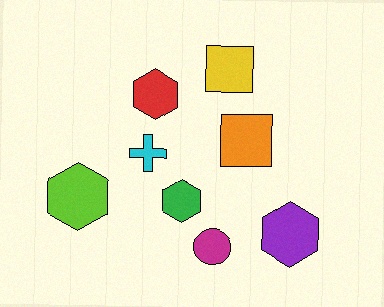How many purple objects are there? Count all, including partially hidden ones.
There is 1 purple object.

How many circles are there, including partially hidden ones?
There is 1 circle.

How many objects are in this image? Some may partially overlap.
There are 8 objects.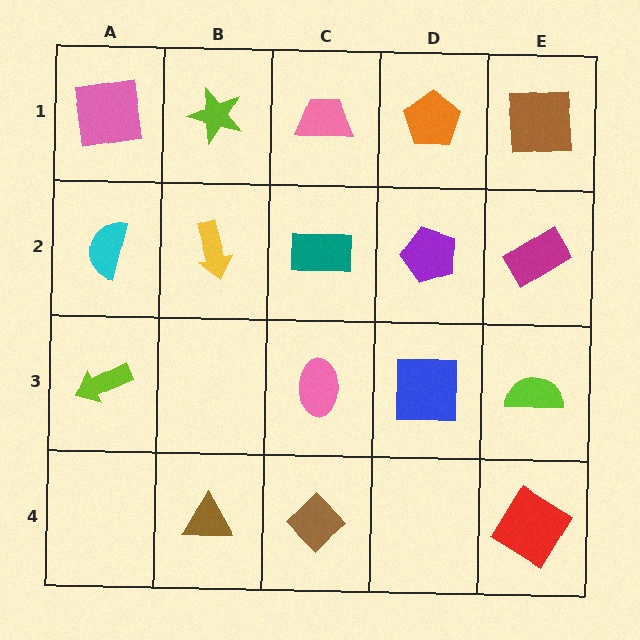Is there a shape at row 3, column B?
No, that cell is empty.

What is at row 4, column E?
A red diamond.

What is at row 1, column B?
A lime star.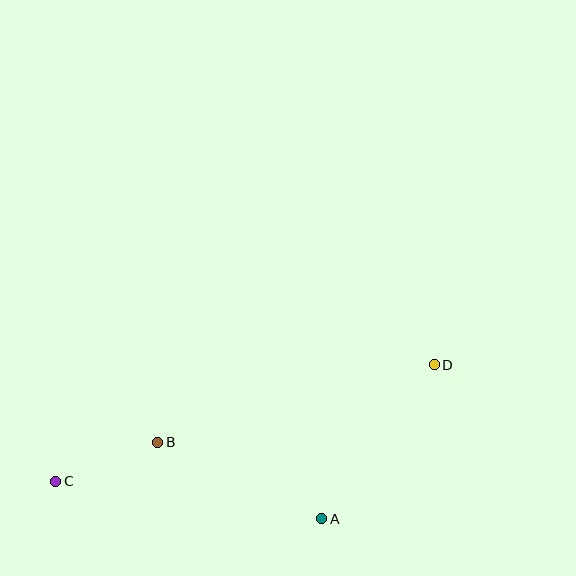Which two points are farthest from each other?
Points C and D are farthest from each other.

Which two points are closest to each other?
Points B and C are closest to each other.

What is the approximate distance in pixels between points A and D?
The distance between A and D is approximately 190 pixels.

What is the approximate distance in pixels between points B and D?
The distance between B and D is approximately 287 pixels.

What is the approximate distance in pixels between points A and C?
The distance between A and C is approximately 269 pixels.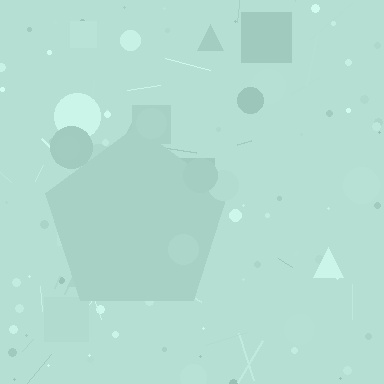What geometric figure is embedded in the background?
A pentagon is embedded in the background.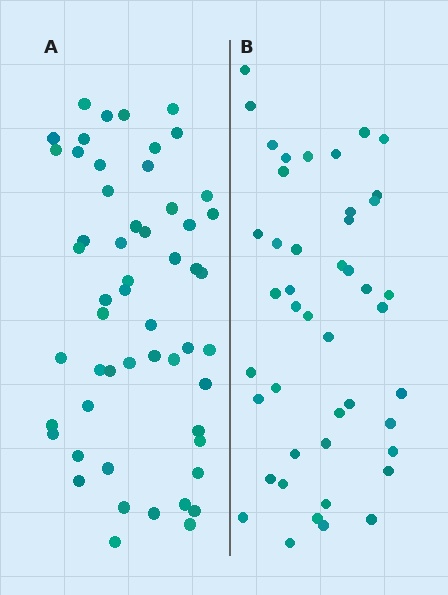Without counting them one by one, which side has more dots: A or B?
Region A (the left region) has more dots.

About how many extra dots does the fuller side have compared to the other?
Region A has roughly 8 or so more dots than region B.